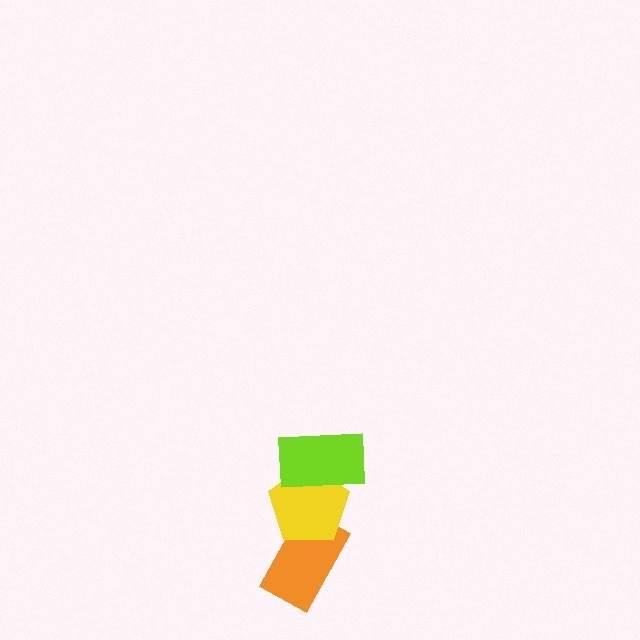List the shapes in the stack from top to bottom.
From top to bottom: the lime rectangle, the yellow pentagon, the orange rectangle.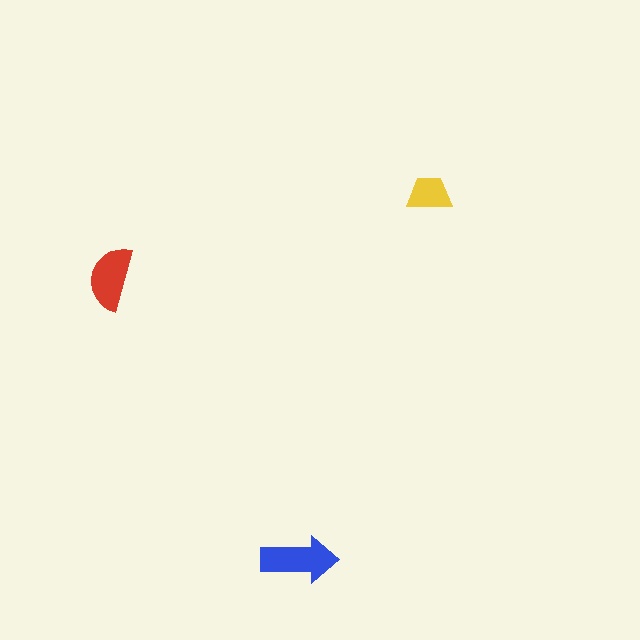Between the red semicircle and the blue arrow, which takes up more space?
The blue arrow.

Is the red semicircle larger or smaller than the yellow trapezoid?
Larger.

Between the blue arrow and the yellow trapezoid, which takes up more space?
The blue arrow.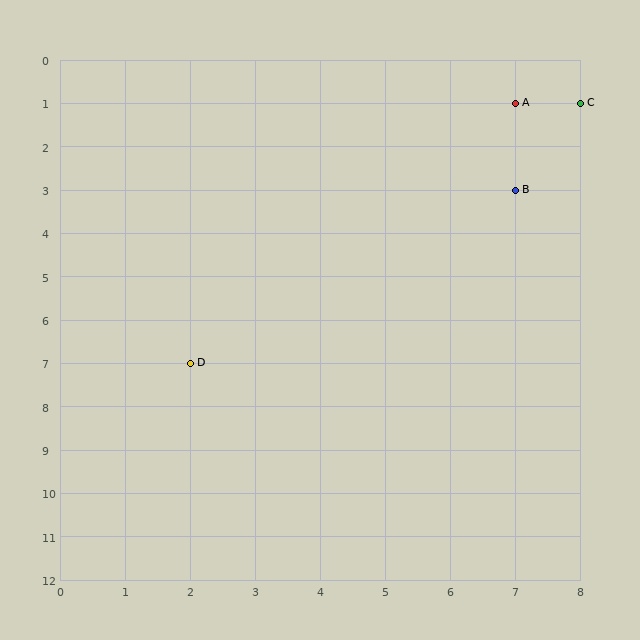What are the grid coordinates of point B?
Point B is at grid coordinates (7, 3).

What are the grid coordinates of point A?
Point A is at grid coordinates (7, 1).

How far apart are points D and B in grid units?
Points D and B are 5 columns and 4 rows apart (about 6.4 grid units diagonally).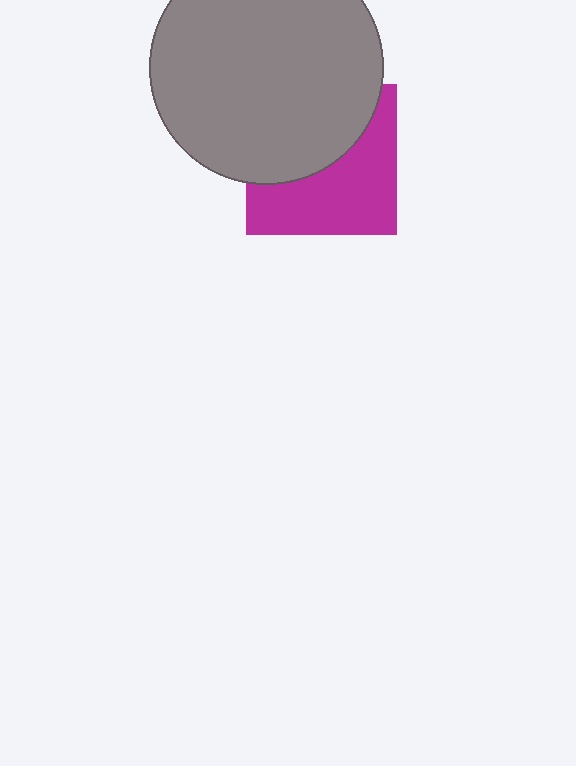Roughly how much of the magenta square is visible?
About half of it is visible (roughly 52%).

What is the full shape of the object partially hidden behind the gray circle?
The partially hidden object is a magenta square.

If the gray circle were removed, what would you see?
You would see the complete magenta square.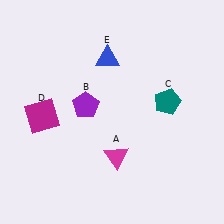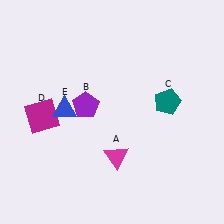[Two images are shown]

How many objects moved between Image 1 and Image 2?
1 object moved between the two images.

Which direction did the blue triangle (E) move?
The blue triangle (E) moved down.